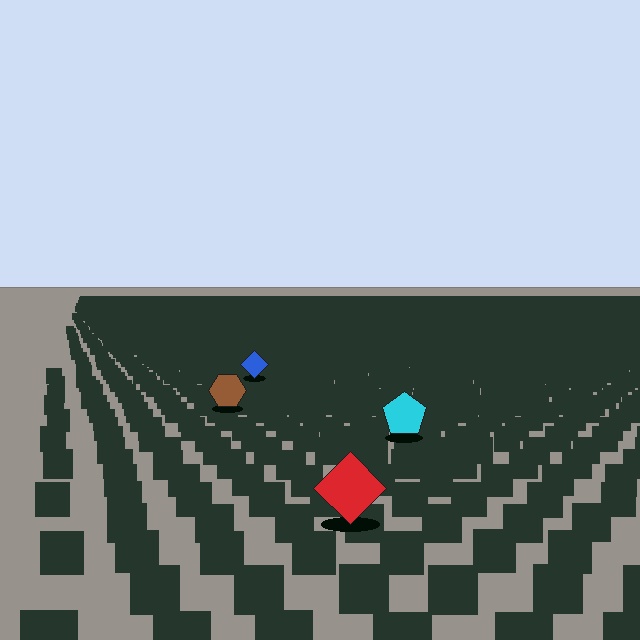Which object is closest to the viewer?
The red diamond is closest. The texture marks near it are larger and more spread out.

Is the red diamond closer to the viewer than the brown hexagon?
Yes. The red diamond is closer — you can tell from the texture gradient: the ground texture is coarser near it.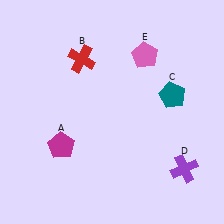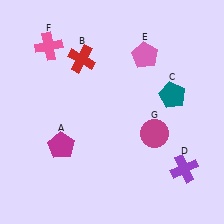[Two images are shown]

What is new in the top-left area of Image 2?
A pink cross (F) was added in the top-left area of Image 2.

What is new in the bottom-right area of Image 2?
A magenta circle (G) was added in the bottom-right area of Image 2.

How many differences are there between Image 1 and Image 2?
There are 2 differences between the two images.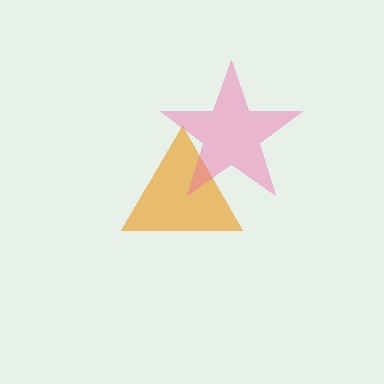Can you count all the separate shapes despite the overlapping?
Yes, there are 2 separate shapes.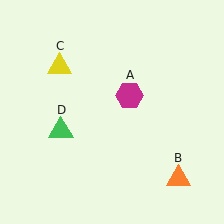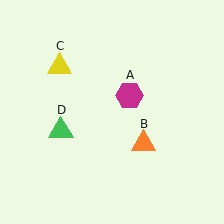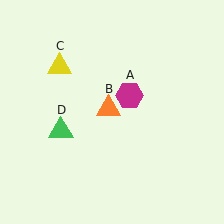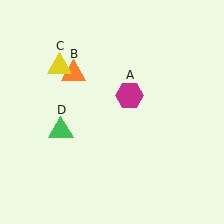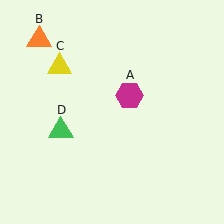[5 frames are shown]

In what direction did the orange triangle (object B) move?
The orange triangle (object B) moved up and to the left.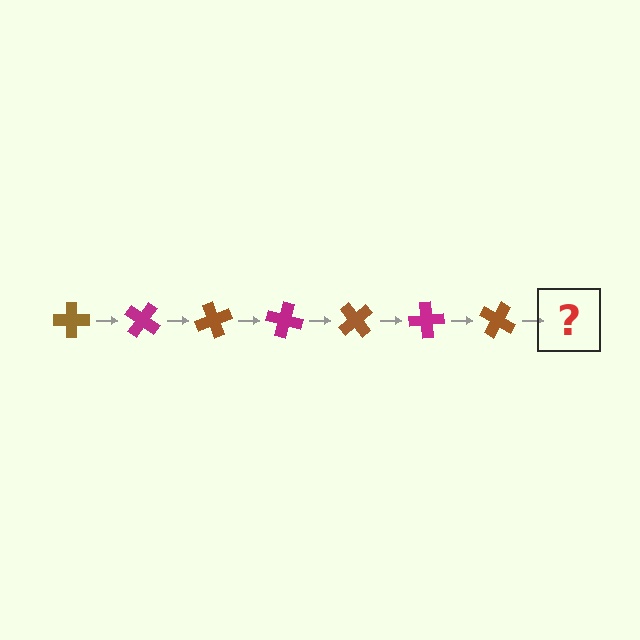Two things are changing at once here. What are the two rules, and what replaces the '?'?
The two rules are that it rotates 35 degrees each step and the color cycles through brown and magenta. The '?' should be a magenta cross, rotated 245 degrees from the start.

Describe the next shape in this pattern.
It should be a magenta cross, rotated 245 degrees from the start.